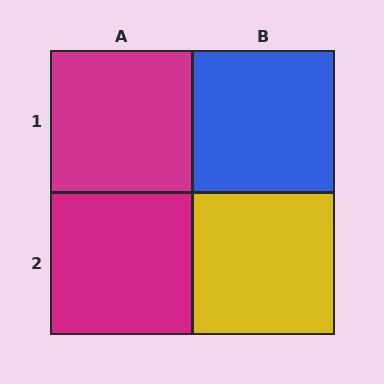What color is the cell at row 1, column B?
Blue.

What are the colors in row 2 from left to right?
Magenta, yellow.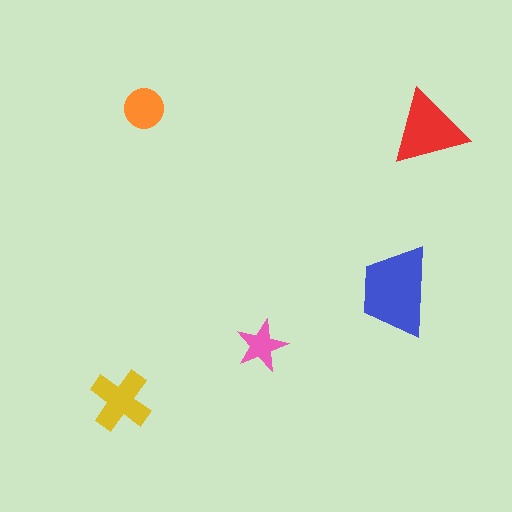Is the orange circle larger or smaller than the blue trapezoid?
Smaller.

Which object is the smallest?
The pink star.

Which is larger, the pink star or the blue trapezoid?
The blue trapezoid.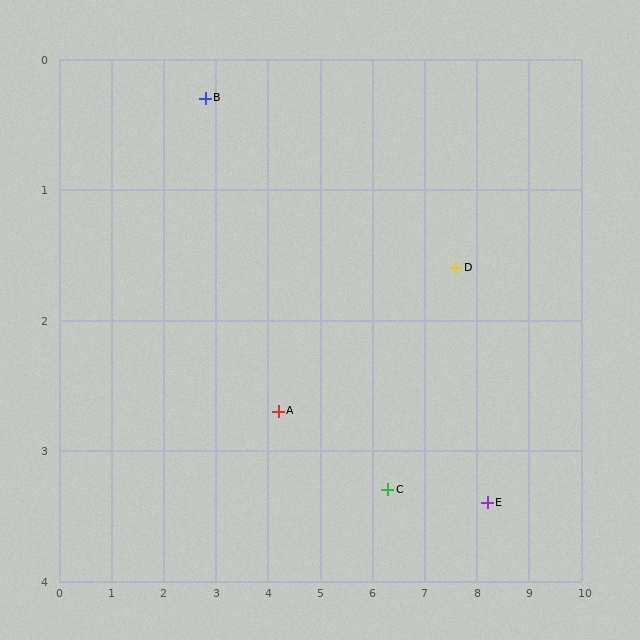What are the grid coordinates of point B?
Point B is at approximately (2.8, 0.3).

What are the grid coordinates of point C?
Point C is at approximately (6.3, 3.3).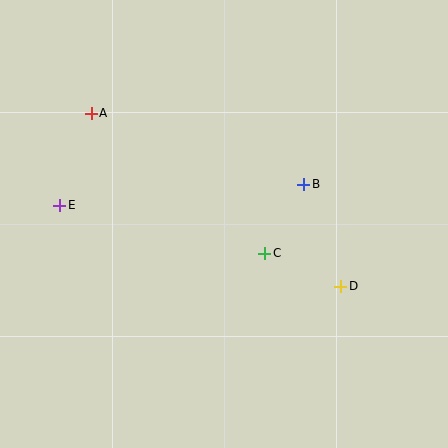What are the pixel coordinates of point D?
Point D is at (341, 286).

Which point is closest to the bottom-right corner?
Point D is closest to the bottom-right corner.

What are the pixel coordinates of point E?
Point E is at (60, 205).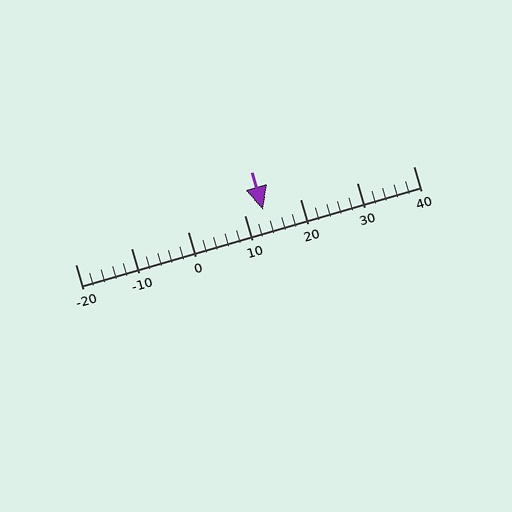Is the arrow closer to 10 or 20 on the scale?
The arrow is closer to 10.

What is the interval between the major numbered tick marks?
The major tick marks are spaced 10 units apart.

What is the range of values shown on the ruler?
The ruler shows values from -20 to 40.